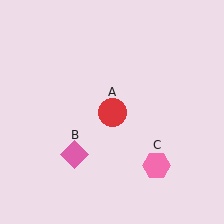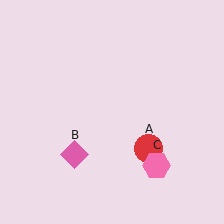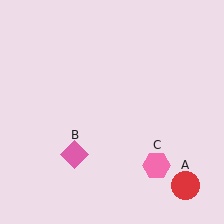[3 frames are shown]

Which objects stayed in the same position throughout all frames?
Pink diamond (object B) and pink hexagon (object C) remained stationary.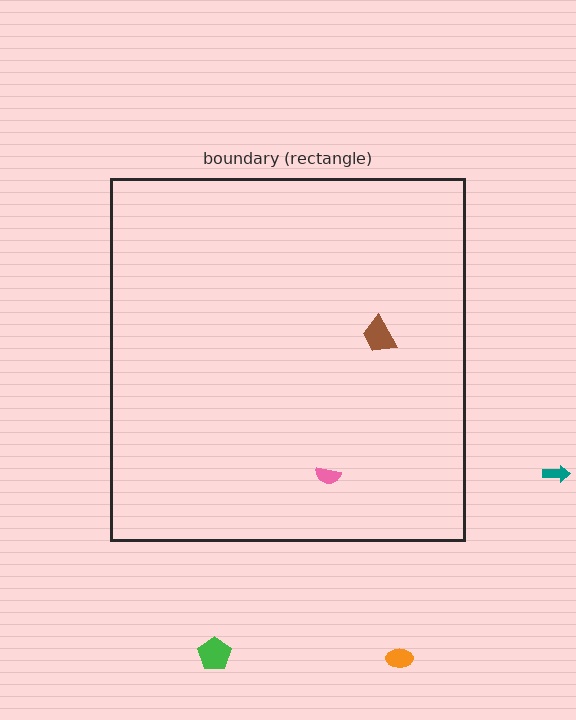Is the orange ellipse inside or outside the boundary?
Outside.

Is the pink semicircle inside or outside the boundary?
Inside.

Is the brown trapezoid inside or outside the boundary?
Inside.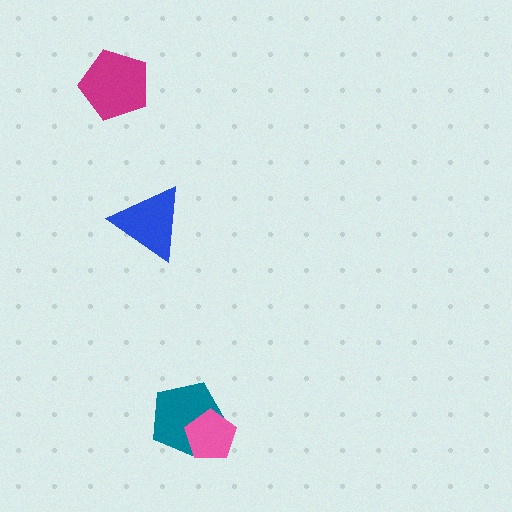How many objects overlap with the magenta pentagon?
0 objects overlap with the magenta pentagon.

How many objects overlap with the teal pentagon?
1 object overlaps with the teal pentagon.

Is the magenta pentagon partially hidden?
No, no other shape covers it.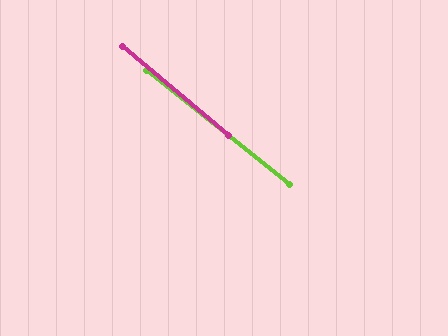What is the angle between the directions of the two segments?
Approximately 2 degrees.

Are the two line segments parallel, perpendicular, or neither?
Parallel — their directions differ by only 1.5°.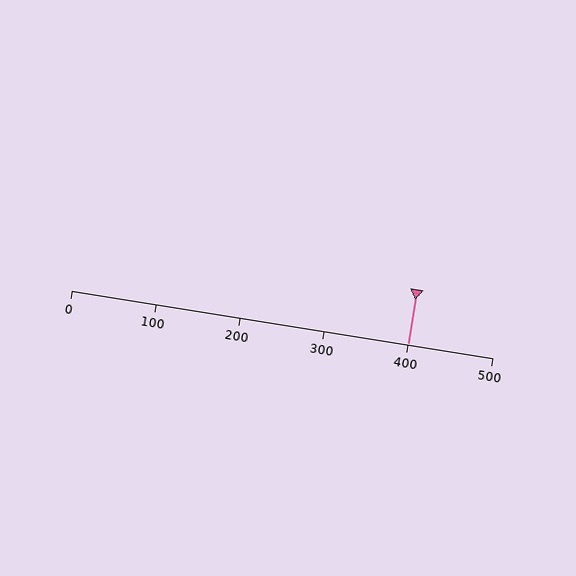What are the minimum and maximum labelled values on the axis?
The axis runs from 0 to 500.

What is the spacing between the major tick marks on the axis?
The major ticks are spaced 100 apart.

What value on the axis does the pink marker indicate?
The marker indicates approximately 400.